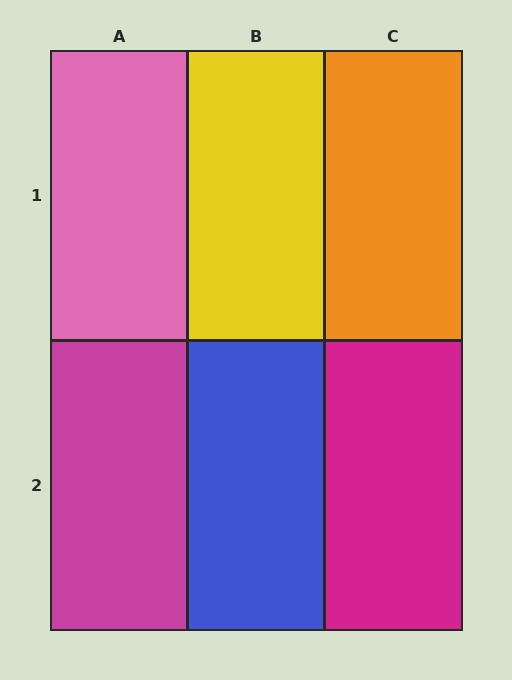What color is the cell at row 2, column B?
Blue.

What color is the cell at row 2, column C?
Magenta.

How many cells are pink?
1 cell is pink.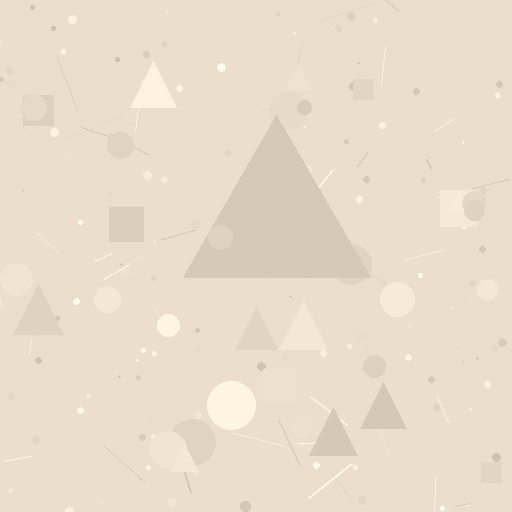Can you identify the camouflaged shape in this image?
The camouflaged shape is a triangle.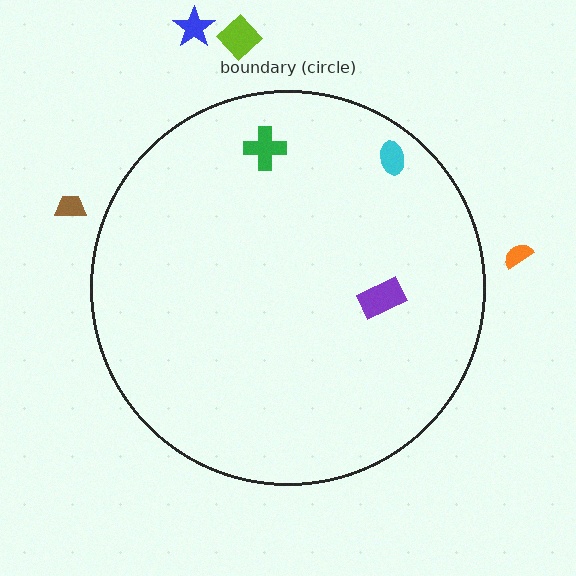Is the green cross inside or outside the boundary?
Inside.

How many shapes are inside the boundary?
3 inside, 4 outside.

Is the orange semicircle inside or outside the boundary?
Outside.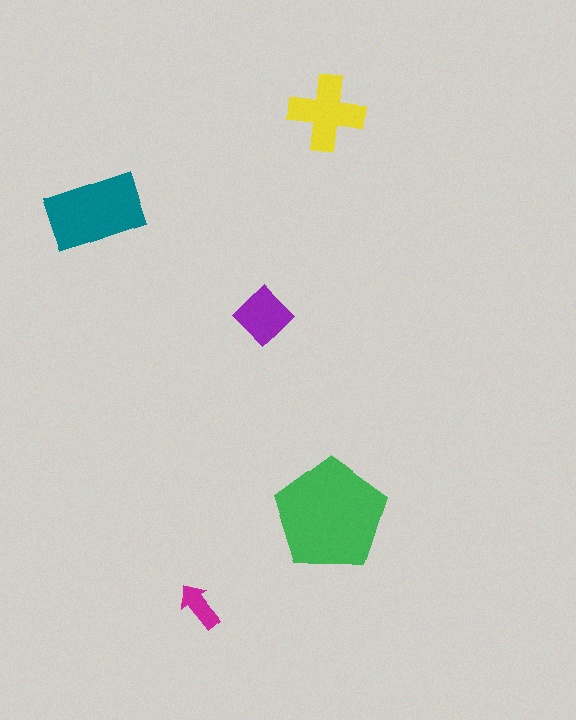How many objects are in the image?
There are 5 objects in the image.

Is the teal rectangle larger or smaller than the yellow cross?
Larger.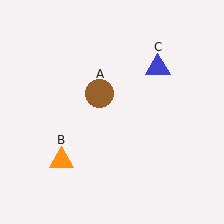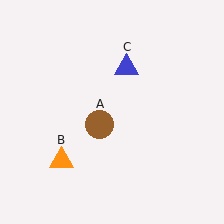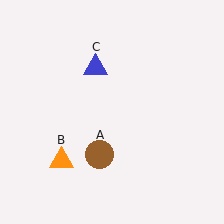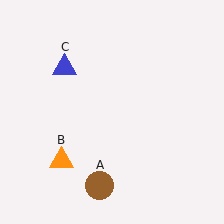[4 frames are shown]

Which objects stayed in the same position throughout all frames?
Orange triangle (object B) remained stationary.